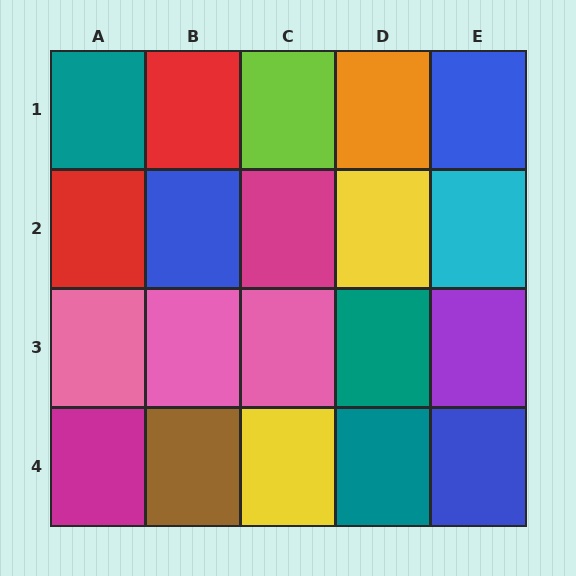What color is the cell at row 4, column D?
Teal.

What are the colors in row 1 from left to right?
Teal, red, lime, orange, blue.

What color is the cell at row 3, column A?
Pink.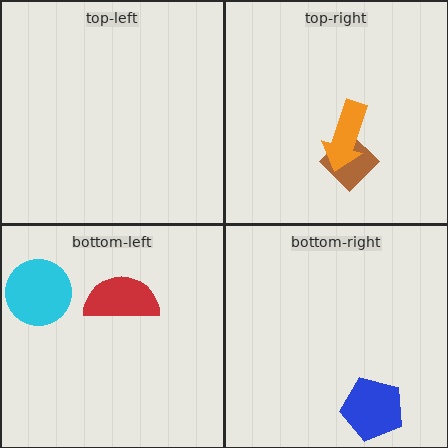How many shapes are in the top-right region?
2.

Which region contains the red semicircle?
The bottom-left region.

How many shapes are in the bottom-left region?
2.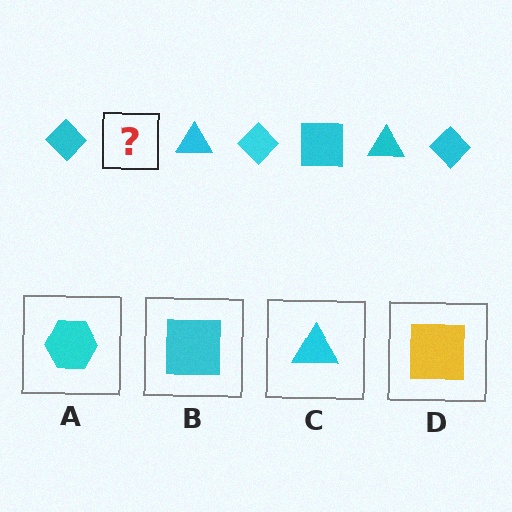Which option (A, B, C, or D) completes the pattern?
B.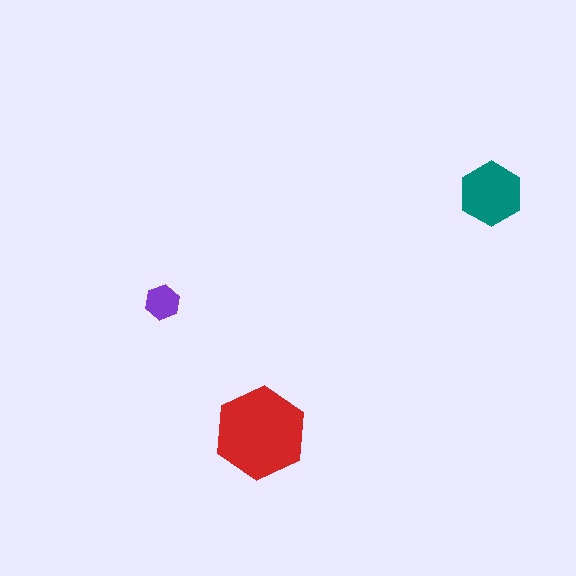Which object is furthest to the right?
The teal hexagon is rightmost.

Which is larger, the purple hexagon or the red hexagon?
The red one.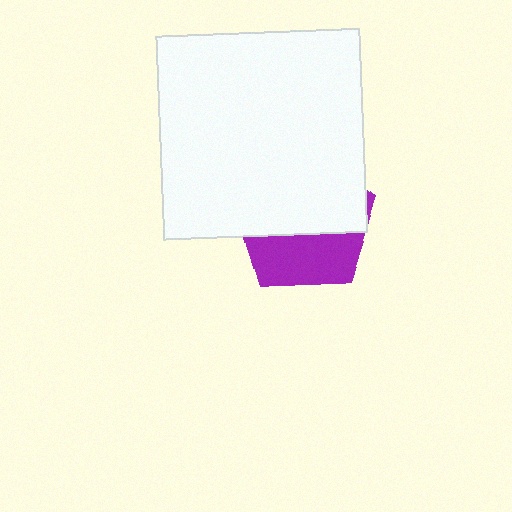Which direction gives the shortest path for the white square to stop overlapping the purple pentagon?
Moving up gives the shortest separation.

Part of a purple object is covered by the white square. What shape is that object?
It is a pentagon.